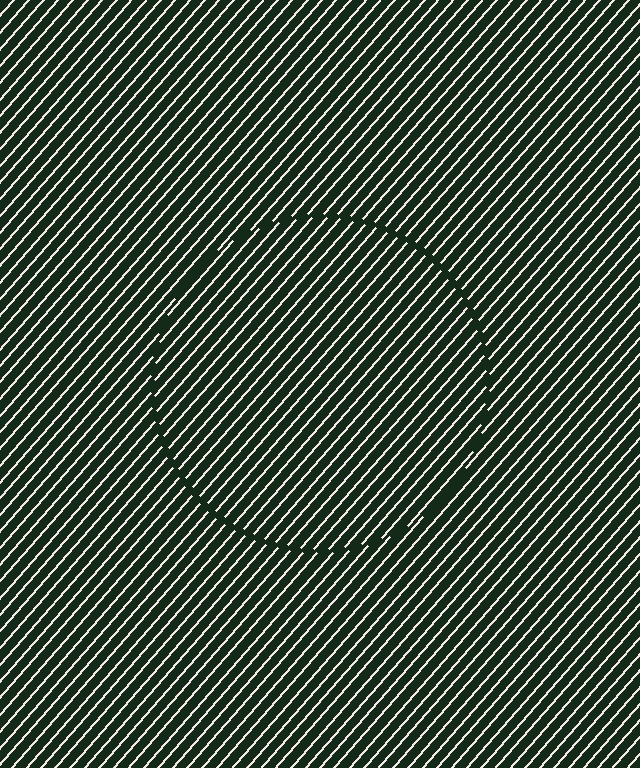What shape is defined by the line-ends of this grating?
An illusory circle. The interior of the shape contains the same grating, shifted by half a period — the contour is defined by the phase discontinuity where line-ends from the inner and outer gratings abut.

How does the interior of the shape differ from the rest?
The interior of the shape contains the same grating, shifted by half a period — the contour is defined by the phase discontinuity where line-ends from the inner and outer gratings abut.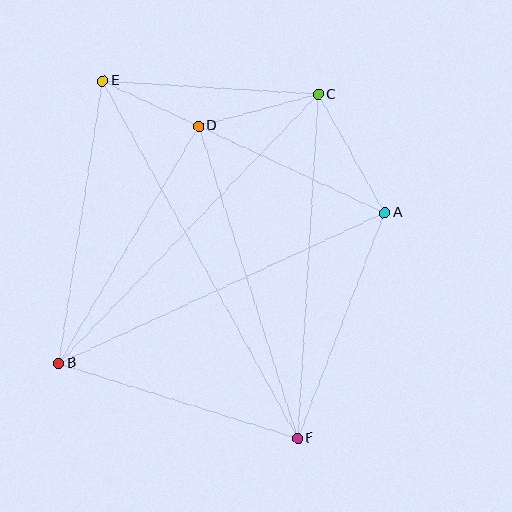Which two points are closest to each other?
Points D and E are closest to each other.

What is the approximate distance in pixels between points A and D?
The distance between A and D is approximately 205 pixels.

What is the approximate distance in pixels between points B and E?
The distance between B and E is approximately 286 pixels.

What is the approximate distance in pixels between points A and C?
The distance between A and C is approximately 135 pixels.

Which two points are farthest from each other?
Points E and F are farthest from each other.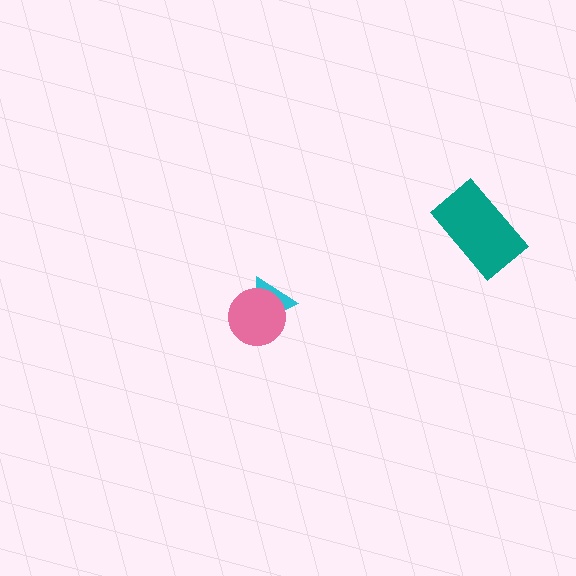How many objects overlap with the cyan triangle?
1 object overlaps with the cyan triangle.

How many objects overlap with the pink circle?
1 object overlaps with the pink circle.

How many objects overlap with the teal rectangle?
0 objects overlap with the teal rectangle.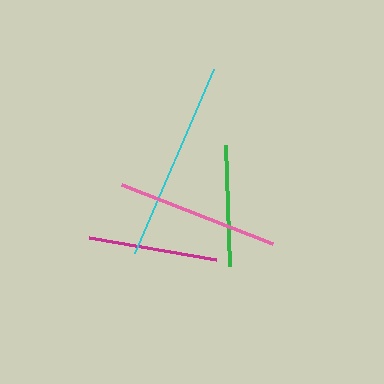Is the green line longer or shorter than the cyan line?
The cyan line is longer than the green line.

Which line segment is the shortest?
The green line is the shortest at approximately 121 pixels.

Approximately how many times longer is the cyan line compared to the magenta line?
The cyan line is approximately 1.5 times the length of the magenta line.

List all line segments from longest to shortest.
From longest to shortest: cyan, pink, magenta, green.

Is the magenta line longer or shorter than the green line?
The magenta line is longer than the green line.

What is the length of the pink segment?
The pink segment is approximately 162 pixels long.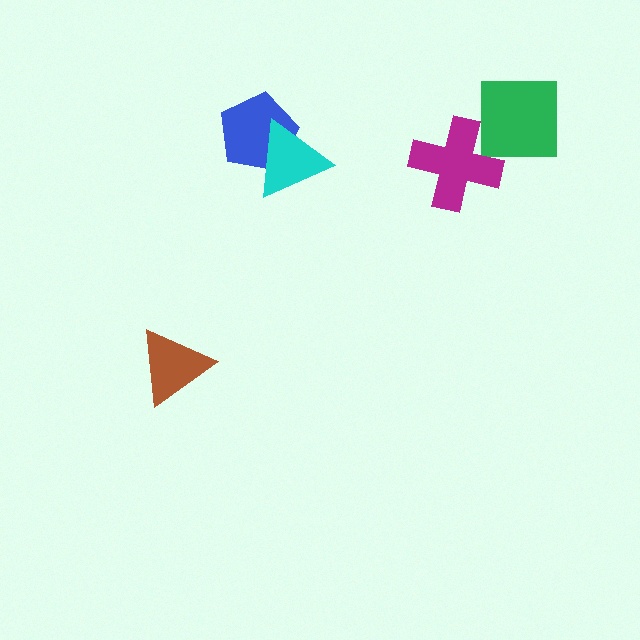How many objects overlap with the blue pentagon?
1 object overlaps with the blue pentagon.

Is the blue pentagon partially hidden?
Yes, it is partially covered by another shape.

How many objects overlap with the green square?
0 objects overlap with the green square.